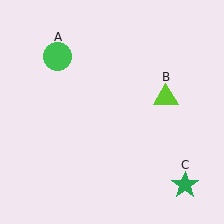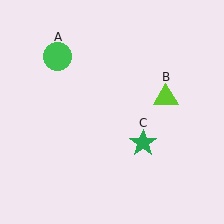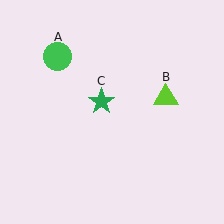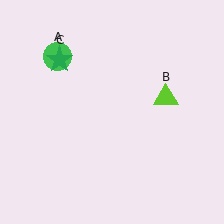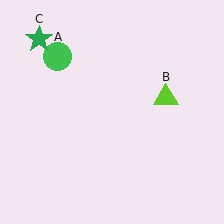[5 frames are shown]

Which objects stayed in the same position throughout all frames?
Green circle (object A) and lime triangle (object B) remained stationary.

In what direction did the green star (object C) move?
The green star (object C) moved up and to the left.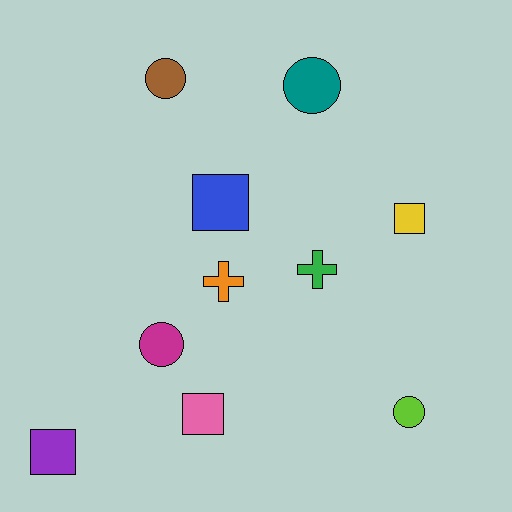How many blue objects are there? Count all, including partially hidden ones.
There is 1 blue object.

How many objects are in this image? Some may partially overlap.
There are 10 objects.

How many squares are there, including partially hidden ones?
There are 4 squares.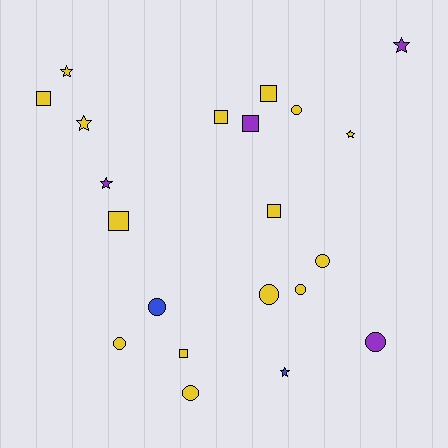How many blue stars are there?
There is 1 blue star.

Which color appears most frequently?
Yellow, with 15 objects.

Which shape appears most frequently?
Circle, with 8 objects.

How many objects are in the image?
There are 21 objects.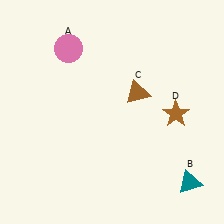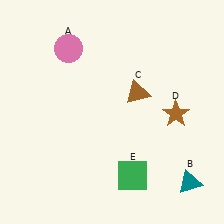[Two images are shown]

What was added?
A green square (E) was added in Image 2.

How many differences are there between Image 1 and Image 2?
There is 1 difference between the two images.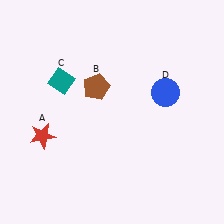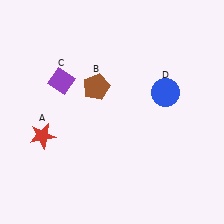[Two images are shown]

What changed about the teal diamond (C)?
In Image 1, C is teal. In Image 2, it changed to purple.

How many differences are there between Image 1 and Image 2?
There is 1 difference between the two images.